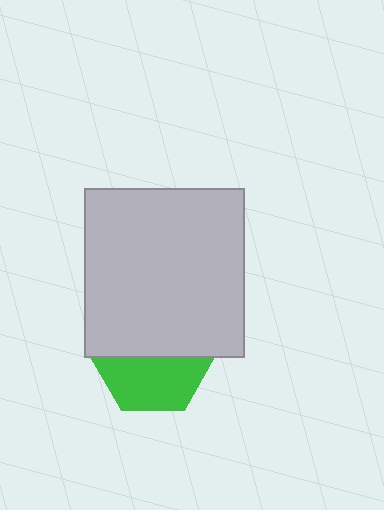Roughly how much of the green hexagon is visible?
About half of it is visible (roughly 48%).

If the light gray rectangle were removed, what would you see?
You would see the complete green hexagon.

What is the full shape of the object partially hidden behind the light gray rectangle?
The partially hidden object is a green hexagon.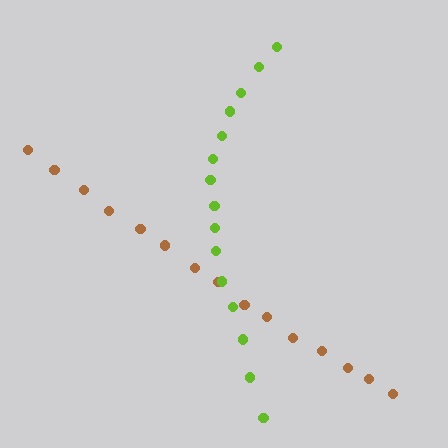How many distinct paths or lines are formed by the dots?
There are 2 distinct paths.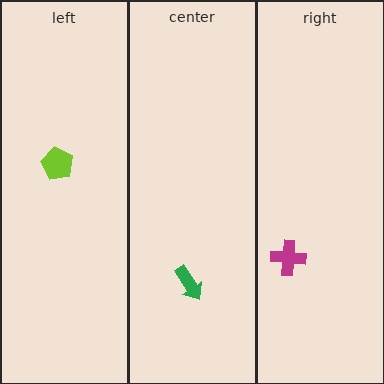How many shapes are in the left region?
1.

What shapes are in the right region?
The magenta cross.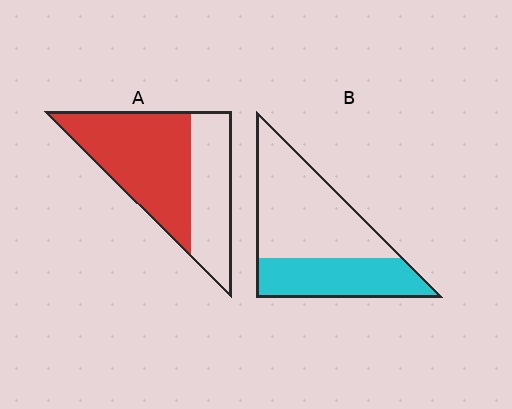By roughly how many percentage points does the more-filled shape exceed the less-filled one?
By roughly 25 percentage points (A over B).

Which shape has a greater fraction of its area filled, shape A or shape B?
Shape A.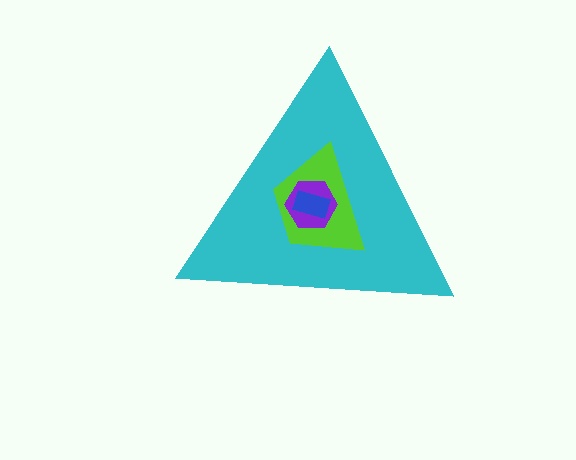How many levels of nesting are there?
4.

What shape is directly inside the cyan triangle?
The lime trapezoid.